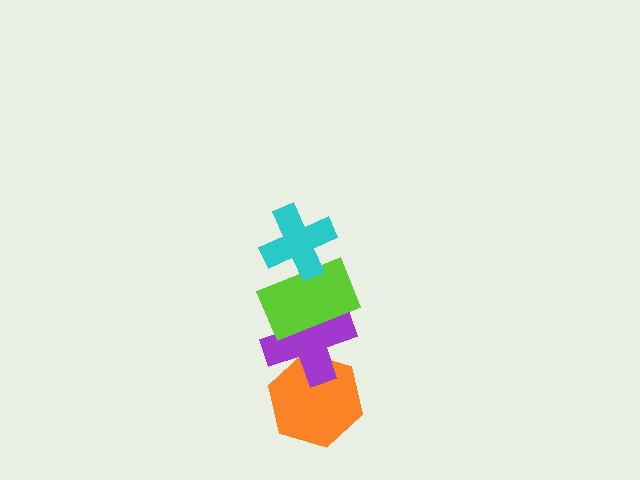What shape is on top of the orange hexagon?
The purple cross is on top of the orange hexagon.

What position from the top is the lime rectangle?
The lime rectangle is 2nd from the top.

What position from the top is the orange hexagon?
The orange hexagon is 4th from the top.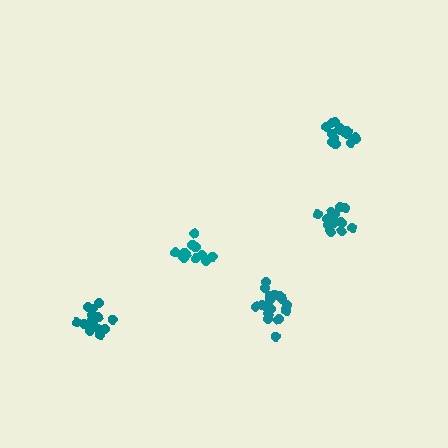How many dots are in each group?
Group 1: 19 dots, Group 2: 17 dots, Group 3: 15 dots, Group 4: 13 dots, Group 5: 16 dots (80 total).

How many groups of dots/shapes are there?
There are 5 groups.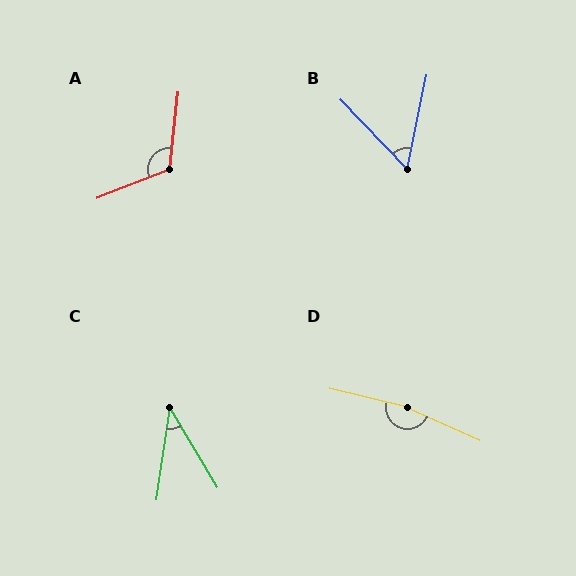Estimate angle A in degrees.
Approximately 118 degrees.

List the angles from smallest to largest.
C (39°), B (55°), A (118°), D (169°).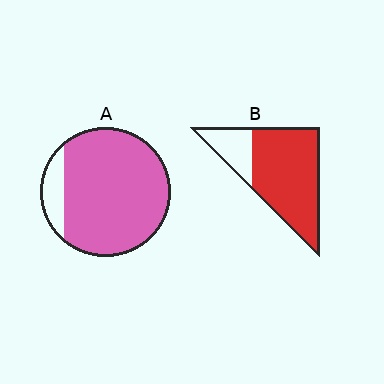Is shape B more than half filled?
Yes.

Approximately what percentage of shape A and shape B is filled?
A is approximately 85% and B is approximately 75%.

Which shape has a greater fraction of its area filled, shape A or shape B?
Shape A.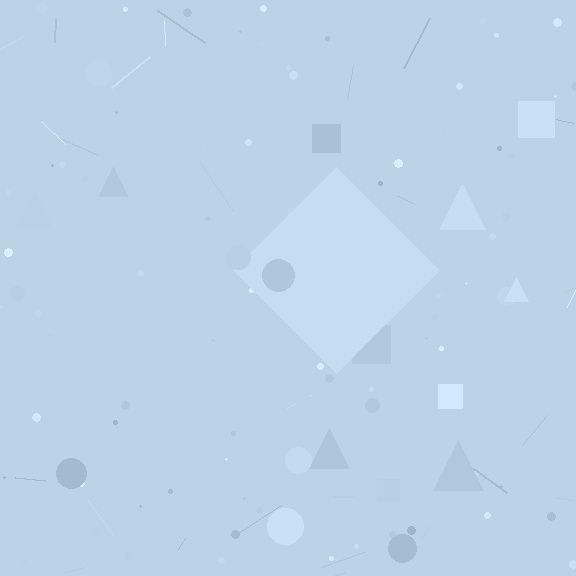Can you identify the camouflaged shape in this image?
The camouflaged shape is a diamond.